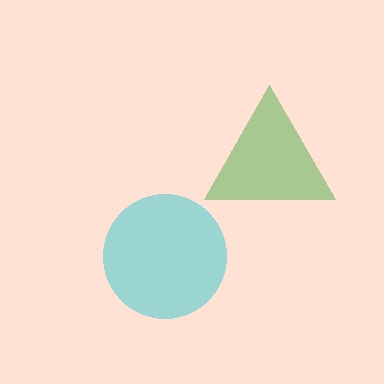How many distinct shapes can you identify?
There are 2 distinct shapes: a green triangle, a cyan circle.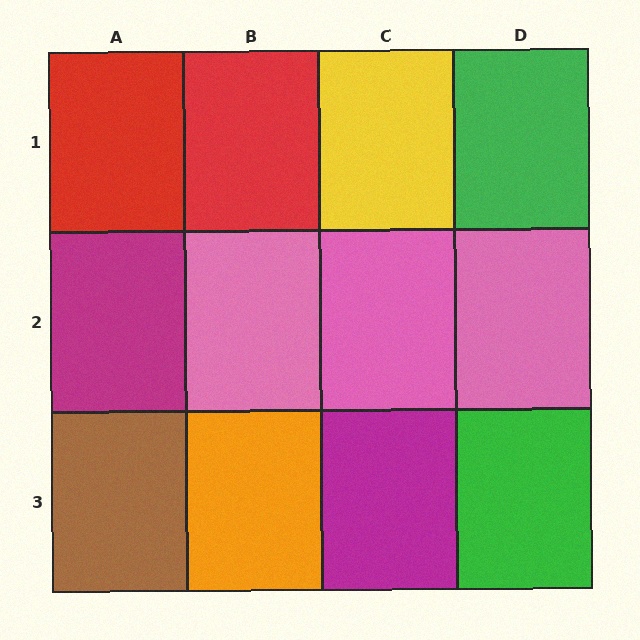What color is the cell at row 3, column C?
Magenta.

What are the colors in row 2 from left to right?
Magenta, pink, pink, pink.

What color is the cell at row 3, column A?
Brown.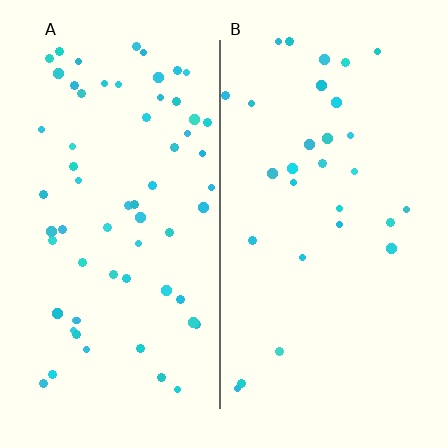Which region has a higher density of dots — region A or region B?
A (the left).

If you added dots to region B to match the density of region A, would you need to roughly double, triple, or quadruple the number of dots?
Approximately double.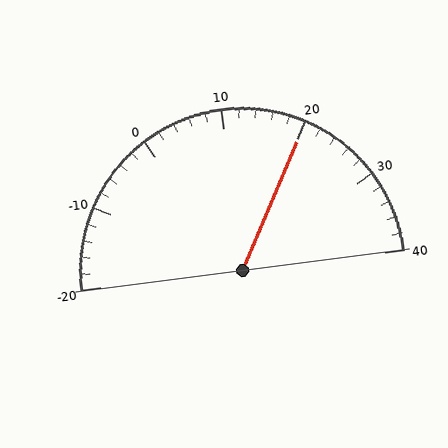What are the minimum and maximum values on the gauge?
The gauge ranges from -20 to 40.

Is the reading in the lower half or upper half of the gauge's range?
The reading is in the upper half of the range (-20 to 40).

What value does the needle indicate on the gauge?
The needle indicates approximately 20.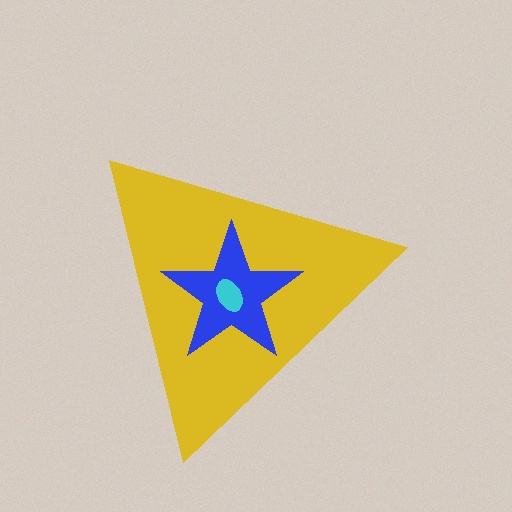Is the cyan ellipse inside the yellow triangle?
Yes.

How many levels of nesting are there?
3.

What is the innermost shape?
The cyan ellipse.